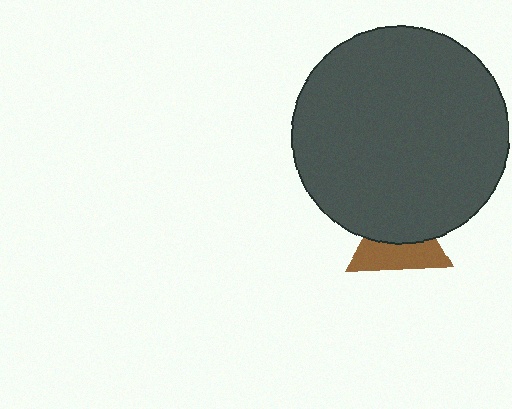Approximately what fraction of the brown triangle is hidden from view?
Roughly 51% of the brown triangle is hidden behind the dark gray circle.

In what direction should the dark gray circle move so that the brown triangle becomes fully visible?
The dark gray circle should move up. That is the shortest direction to clear the overlap and leave the brown triangle fully visible.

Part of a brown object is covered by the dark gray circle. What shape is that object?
It is a triangle.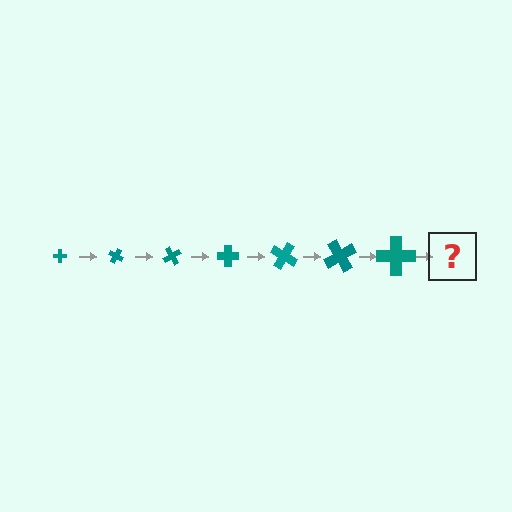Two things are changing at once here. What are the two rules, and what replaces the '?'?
The two rules are that the cross grows larger each step and it rotates 30 degrees each step. The '?' should be a cross, larger than the previous one and rotated 210 degrees from the start.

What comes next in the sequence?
The next element should be a cross, larger than the previous one and rotated 210 degrees from the start.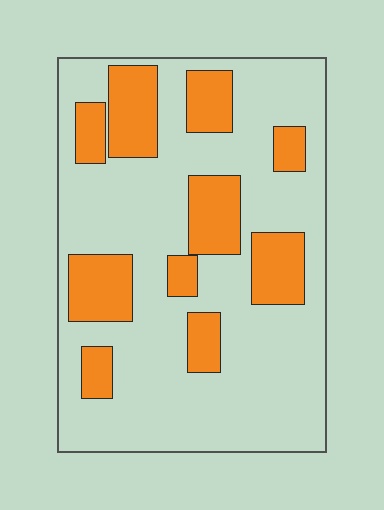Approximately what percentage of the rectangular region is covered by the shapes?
Approximately 25%.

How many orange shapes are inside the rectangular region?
10.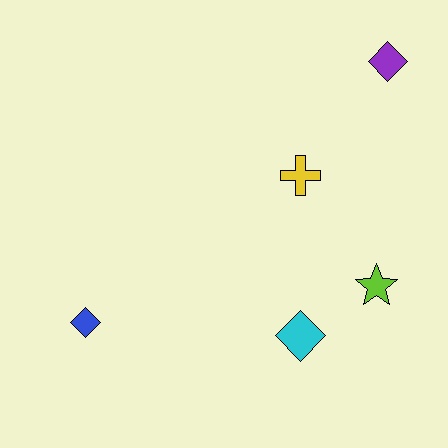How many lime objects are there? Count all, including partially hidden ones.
There is 1 lime object.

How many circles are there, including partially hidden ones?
There are no circles.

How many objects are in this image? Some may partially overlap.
There are 5 objects.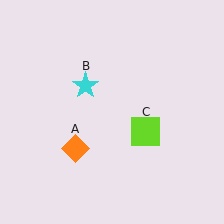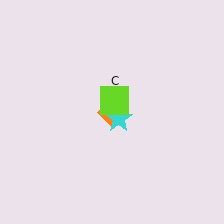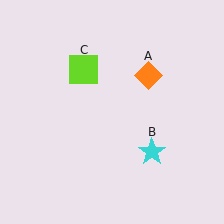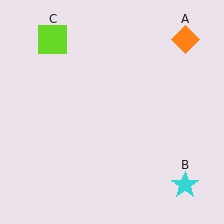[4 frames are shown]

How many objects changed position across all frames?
3 objects changed position: orange diamond (object A), cyan star (object B), lime square (object C).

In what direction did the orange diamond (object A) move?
The orange diamond (object A) moved up and to the right.